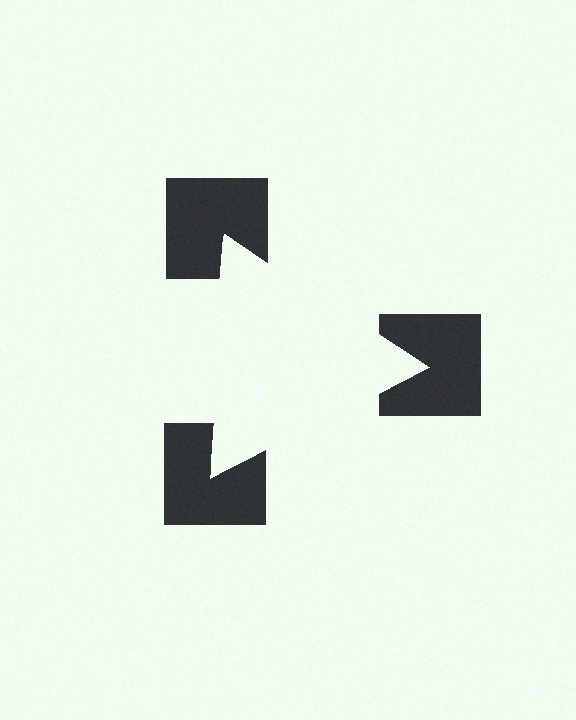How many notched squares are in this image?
There are 3 — one at each vertex of the illusory triangle.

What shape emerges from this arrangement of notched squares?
An illusory triangle — its edges are inferred from the aligned wedge cuts in the notched squares, not physically drawn.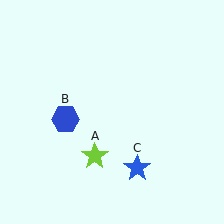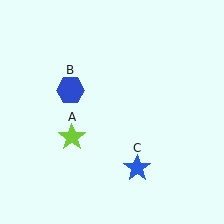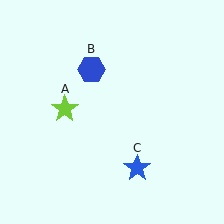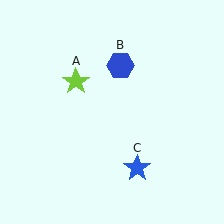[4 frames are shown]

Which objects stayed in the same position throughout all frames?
Blue star (object C) remained stationary.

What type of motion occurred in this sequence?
The lime star (object A), blue hexagon (object B) rotated clockwise around the center of the scene.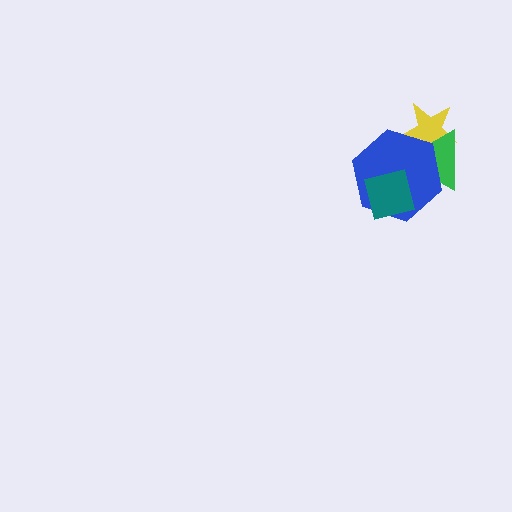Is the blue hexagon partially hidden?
Yes, it is partially covered by another shape.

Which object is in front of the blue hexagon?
The teal square is in front of the blue hexagon.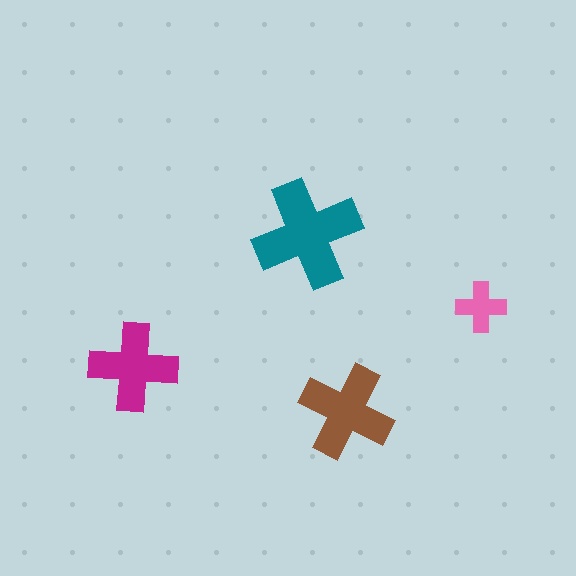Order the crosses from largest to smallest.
the teal one, the brown one, the magenta one, the pink one.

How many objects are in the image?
There are 4 objects in the image.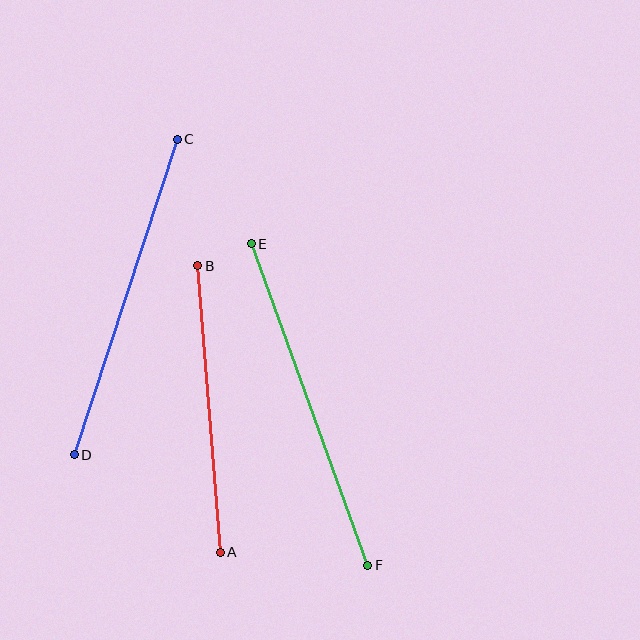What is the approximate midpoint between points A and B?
The midpoint is at approximately (209, 409) pixels.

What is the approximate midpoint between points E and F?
The midpoint is at approximately (310, 404) pixels.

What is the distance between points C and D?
The distance is approximately 332 pixels.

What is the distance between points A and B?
The distance is approximately 287 pixels.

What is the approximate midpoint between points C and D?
The midpoint is at approximately (126, 297) pixels.